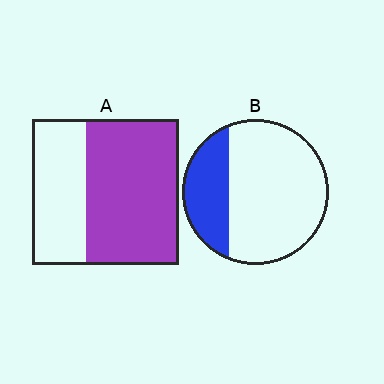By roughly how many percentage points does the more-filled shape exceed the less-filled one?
By roughly 35 percentage points (A over B).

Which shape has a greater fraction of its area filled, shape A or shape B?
Shape A.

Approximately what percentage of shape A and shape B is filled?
A is approximately 65% and B is approximately 30%.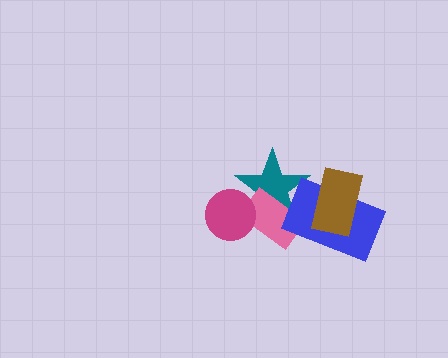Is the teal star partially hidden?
Yes, it is partially covered by another shape.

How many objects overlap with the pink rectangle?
3 objects overlap with the pink rectangle.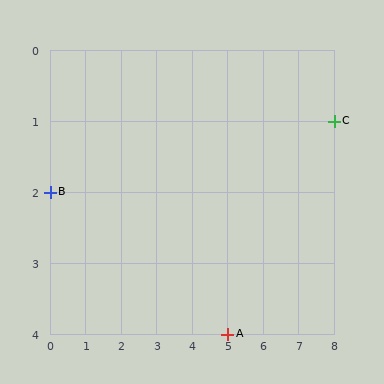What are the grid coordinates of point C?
Point C is at grid coordinates (8, 1).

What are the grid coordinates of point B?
Point B is at grid coordinates (0, 2).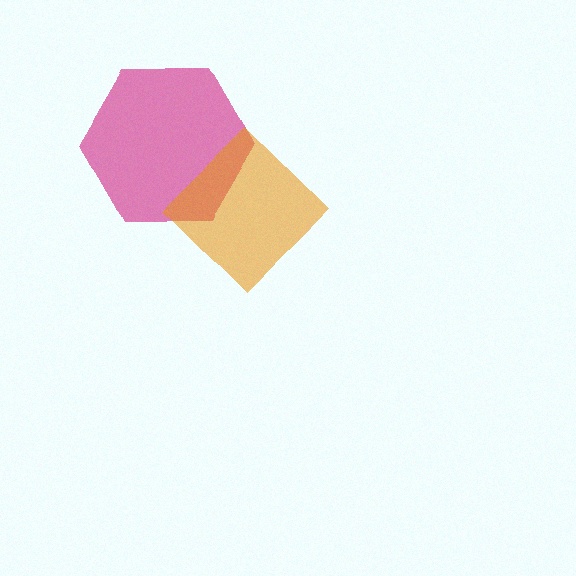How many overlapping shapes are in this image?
There are 2 overlapping shapes in the image.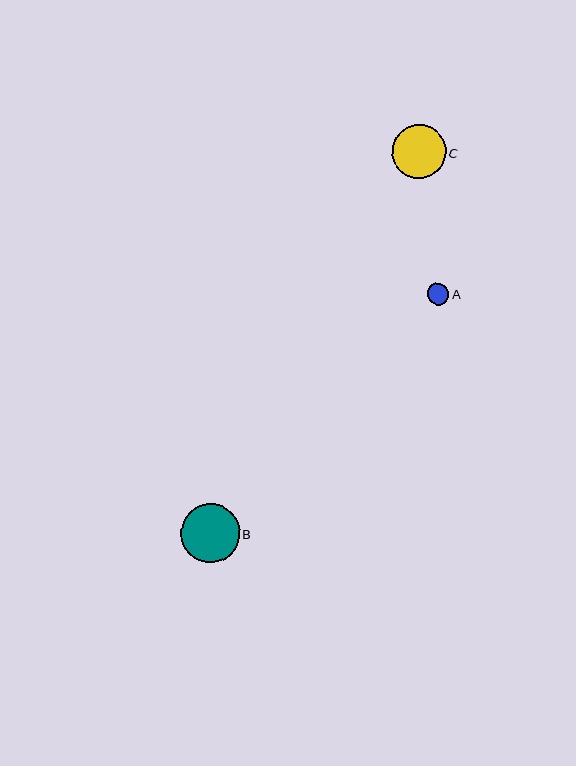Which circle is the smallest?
Circle A is the smallest with a size of approximately 21 pixels.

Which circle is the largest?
Circle B is the largest with a size of approximately 59 pixels.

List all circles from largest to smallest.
From largest to smallest: B, C, A.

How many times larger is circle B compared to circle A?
Circle B is approximately 2.8 times the size of circle A.